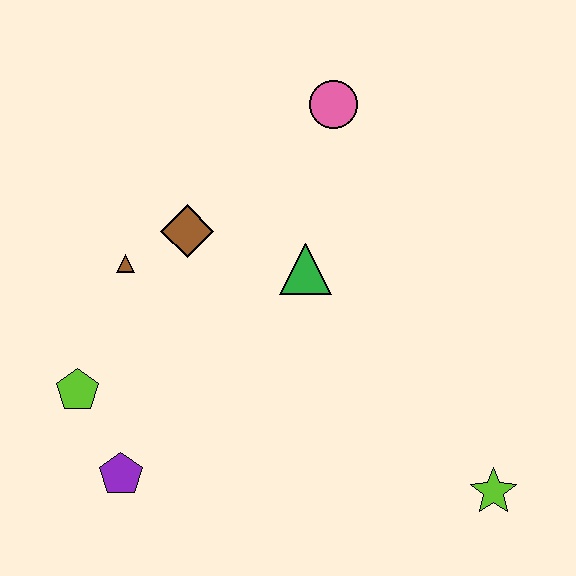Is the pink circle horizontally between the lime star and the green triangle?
Yes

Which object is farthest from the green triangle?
The lime star is farthest from the green triangle.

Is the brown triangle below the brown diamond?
Yes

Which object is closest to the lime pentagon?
The purple pentagon is closest to the lime pentagon.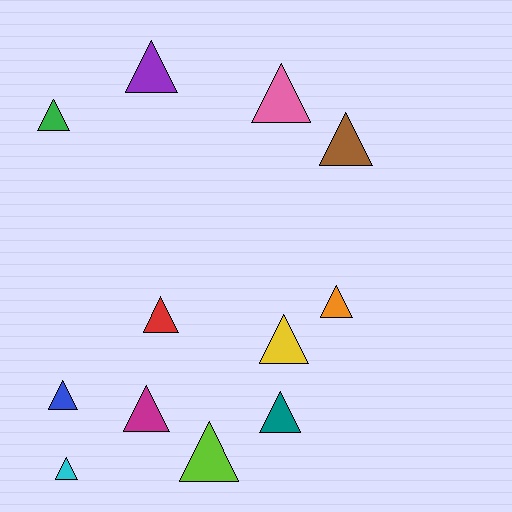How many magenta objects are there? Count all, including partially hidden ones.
There is 1 magenta object.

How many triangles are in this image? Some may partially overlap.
There are 12 triangles.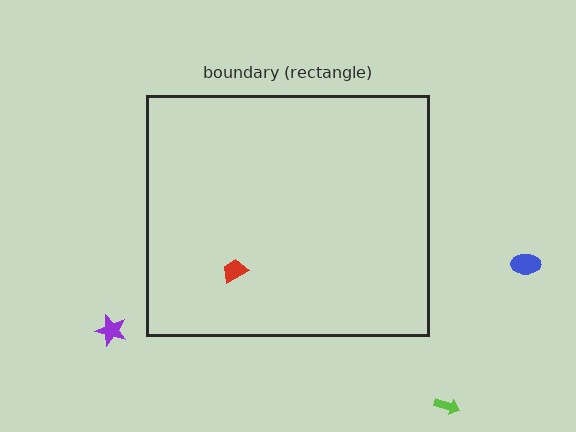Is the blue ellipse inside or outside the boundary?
Outside.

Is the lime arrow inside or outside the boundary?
Outside.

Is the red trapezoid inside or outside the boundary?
Inside.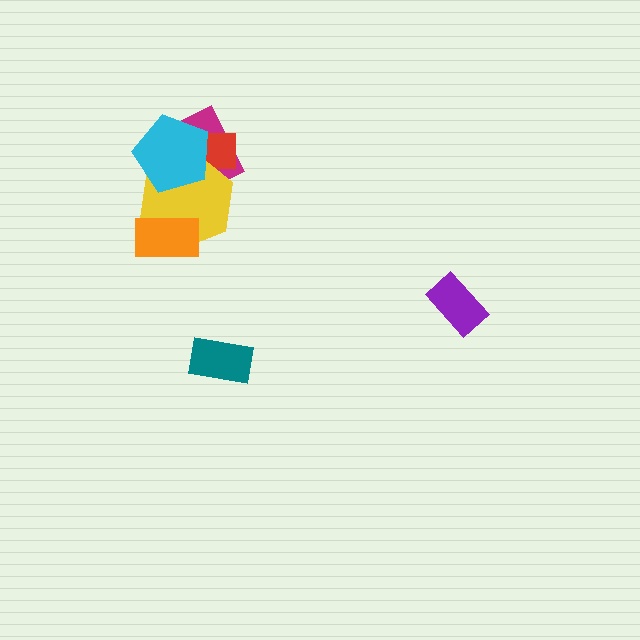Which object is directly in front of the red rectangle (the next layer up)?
The yellow hexagon is directly in front of the red rectangle.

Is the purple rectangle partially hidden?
No, no other shape covers it.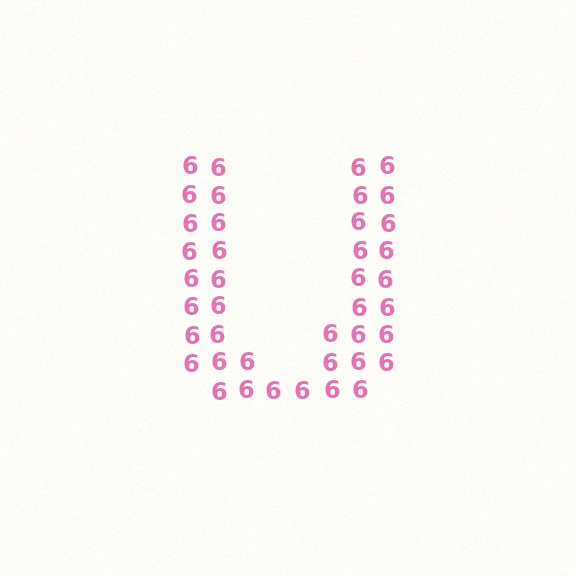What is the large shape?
The large shape is the letter U.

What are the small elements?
The small elements are digit 6's.